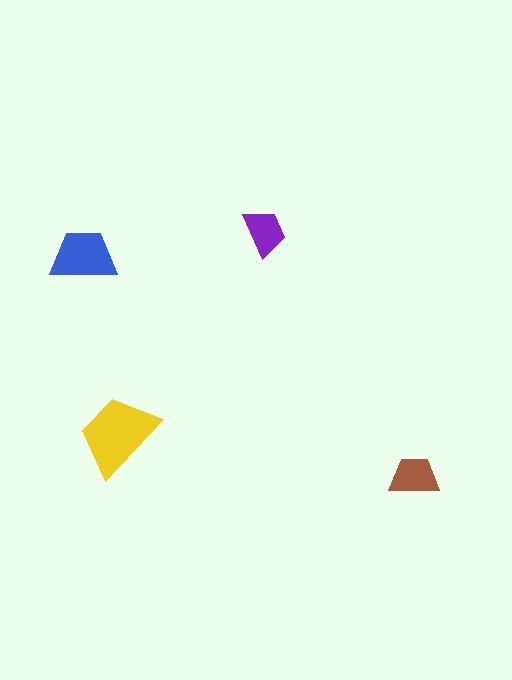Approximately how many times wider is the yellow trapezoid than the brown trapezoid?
About 1.5 times wider.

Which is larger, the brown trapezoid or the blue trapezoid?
The blue one.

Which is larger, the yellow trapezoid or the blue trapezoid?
The yellow one.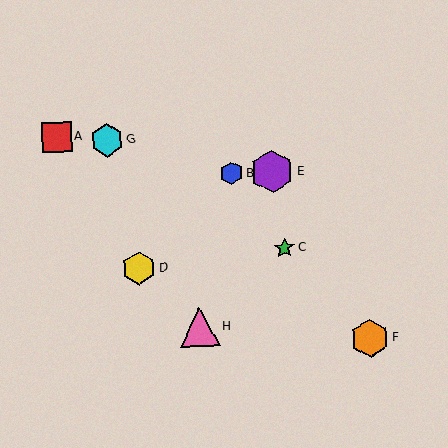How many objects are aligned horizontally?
2 objects (B, E) are aligned horizontally.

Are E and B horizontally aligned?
Yes, both are at y≈172.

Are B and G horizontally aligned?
No, B is at y≈173 and G is at y≈140.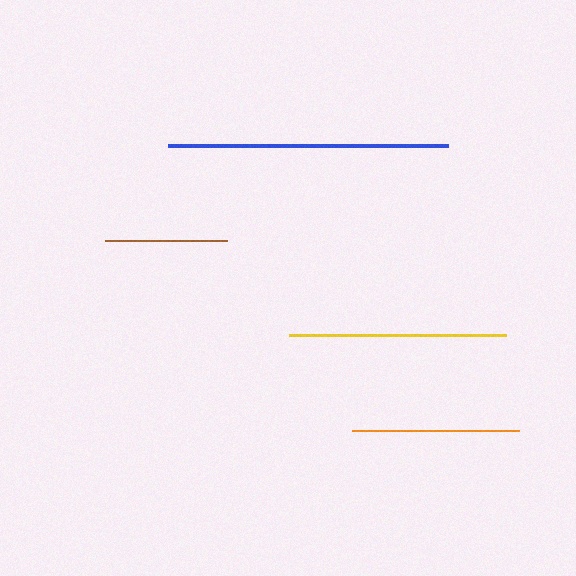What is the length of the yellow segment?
The yellow segment is approximately 217 pixels long.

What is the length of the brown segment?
The brown segment is approximately 122 pixels long.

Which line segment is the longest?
The blue line is the longest at approximately 280 pixels.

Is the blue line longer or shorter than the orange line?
The blue line is longer than the orange line.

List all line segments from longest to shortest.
From longest to shortest: blue, yellow, orange, brown.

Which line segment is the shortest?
The brown line is the shortest at approximately 122 pixels.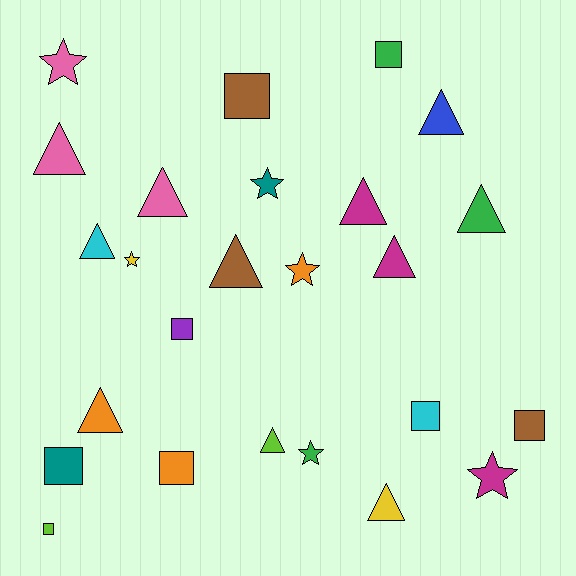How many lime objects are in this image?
There are 2 lime objects.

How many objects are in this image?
There are 25 objects.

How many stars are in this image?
There are 6 stars.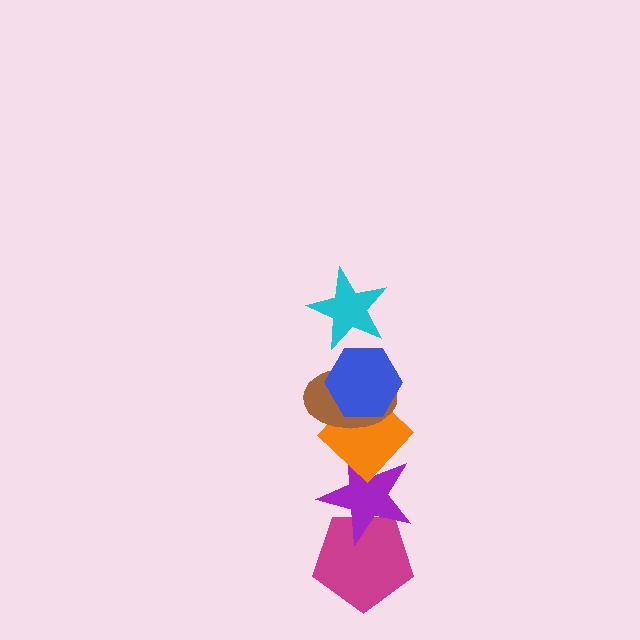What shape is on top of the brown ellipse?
The blue hexagon is on top of the brown ellipse.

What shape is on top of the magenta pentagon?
The purple star is on top of the magenta pentagon.